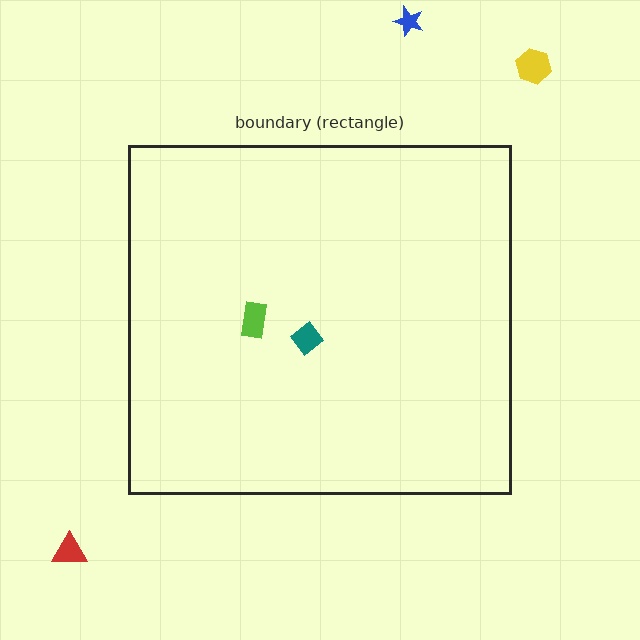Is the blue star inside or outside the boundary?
Outside.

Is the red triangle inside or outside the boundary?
Outside.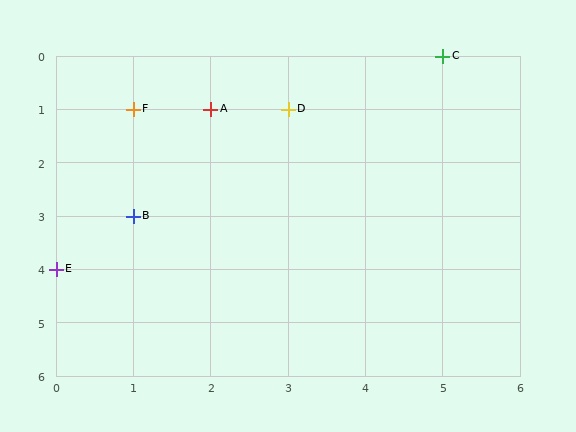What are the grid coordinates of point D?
Point D is at grid coordinates (3, 1).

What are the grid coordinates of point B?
Point B is at grid coordinates (1, 3).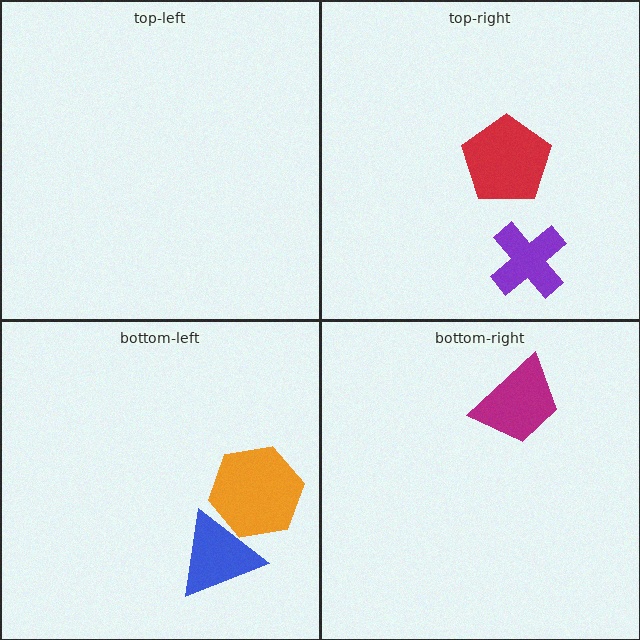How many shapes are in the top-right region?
2.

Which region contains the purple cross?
The top-right region.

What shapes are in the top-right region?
The purple cross, the red pentagon.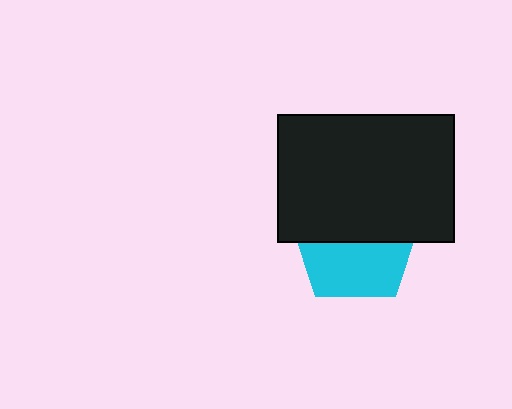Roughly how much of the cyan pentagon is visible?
About half of it is visible (roughly 47%).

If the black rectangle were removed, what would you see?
You would see the complete cyan pentagon.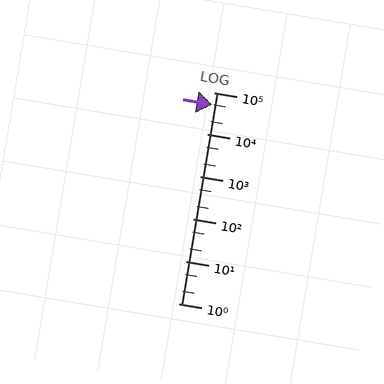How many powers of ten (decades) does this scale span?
The scale spans 5 decades, from 1 to 100000.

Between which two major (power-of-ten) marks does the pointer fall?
The pointer is between 10000 and 100000.